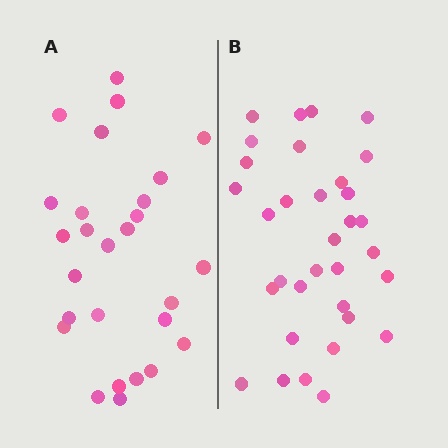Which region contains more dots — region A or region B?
Region B (the right region) has more dots.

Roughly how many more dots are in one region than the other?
Region B has about 6 more dots than region A.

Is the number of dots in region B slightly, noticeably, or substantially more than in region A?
Region B has only slightly more — the two regions are fairly close. The ratio is roughly 1.2 to 1.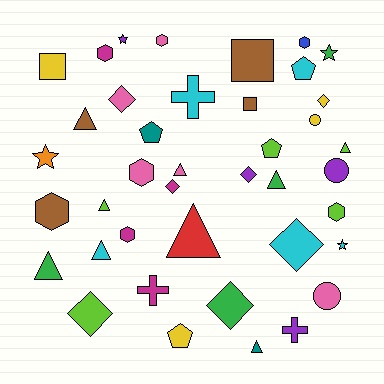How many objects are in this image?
There are 40 objects.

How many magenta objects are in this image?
There are 4 magenta objects.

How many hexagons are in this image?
There are 7 hexagons.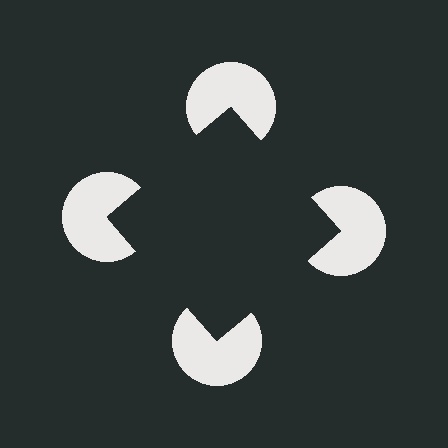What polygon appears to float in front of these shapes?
An illusory square — its edges are inferred from the aligned wedge cuts in the pac-man discs, not physically drawn.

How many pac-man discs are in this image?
There are 4 — one at each vertex of the illusory square.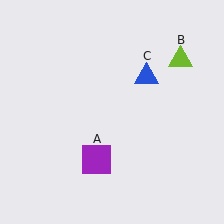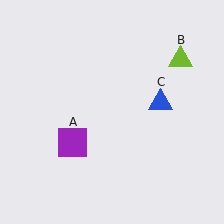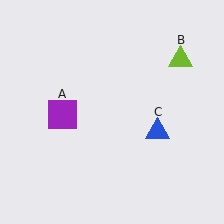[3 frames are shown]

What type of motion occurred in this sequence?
The purple square (object A), blue triangle (object C) rotated clockwise around the center of the scene.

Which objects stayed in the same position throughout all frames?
Lime triangle (object B) remained stationary.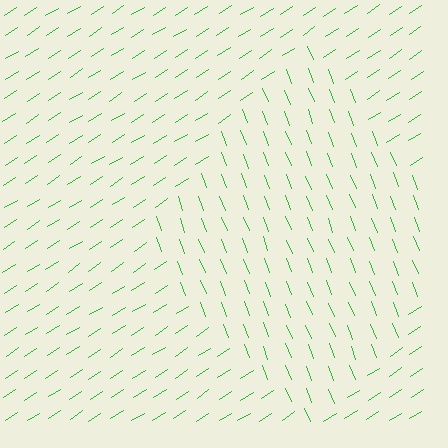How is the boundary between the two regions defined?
The boundary is defined purely by a change in line orientation (approximately 79 degrees difference). All lines are the same color and thickness.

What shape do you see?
I see a diamond.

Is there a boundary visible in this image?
Yes, there is a texture boundary formed by a change in line orientation.